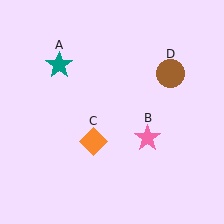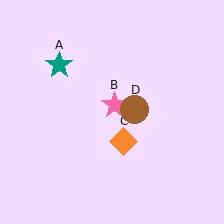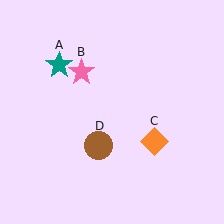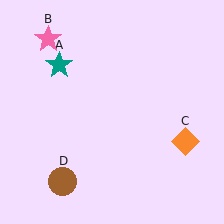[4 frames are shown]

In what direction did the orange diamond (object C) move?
The orange diamond (object C) moved right.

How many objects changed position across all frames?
3 objects changed position: pink star (object B), orange diamond (object C), brown circle (object D).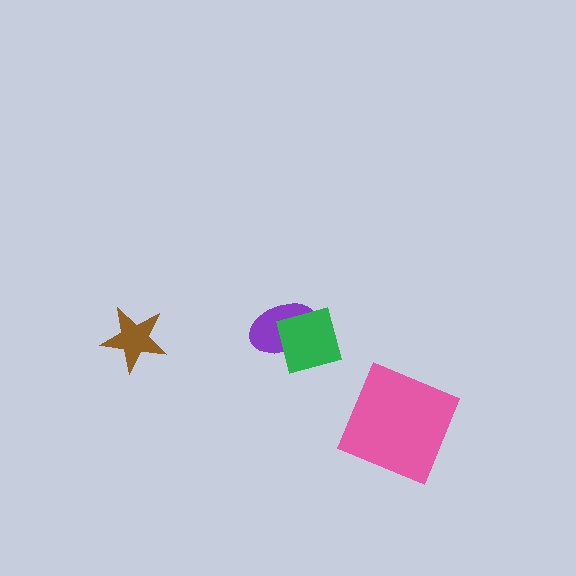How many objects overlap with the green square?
1 object overlaps with the green square.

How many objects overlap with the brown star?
0 objects overlap with the brown star.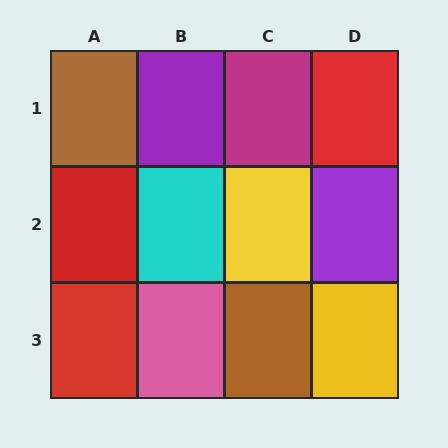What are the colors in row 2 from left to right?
Red, cyan, yellow, purple.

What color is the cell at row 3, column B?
Pink.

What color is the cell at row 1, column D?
Red.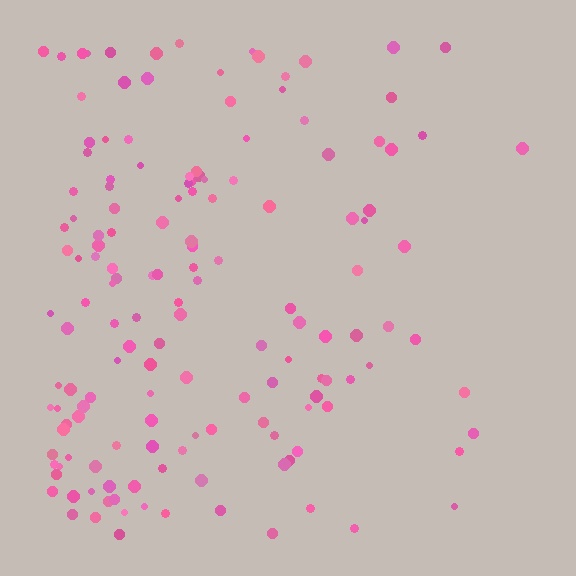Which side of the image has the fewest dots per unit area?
The right.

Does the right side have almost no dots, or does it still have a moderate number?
Still a moderate number, just noticeably fewer than the left.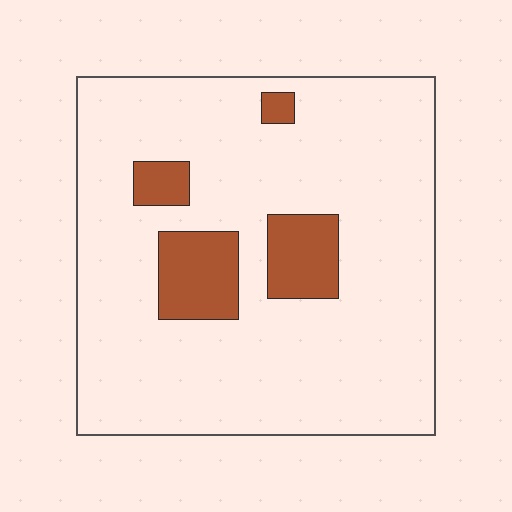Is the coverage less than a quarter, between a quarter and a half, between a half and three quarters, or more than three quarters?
Less than a quarter.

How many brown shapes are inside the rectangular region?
4.